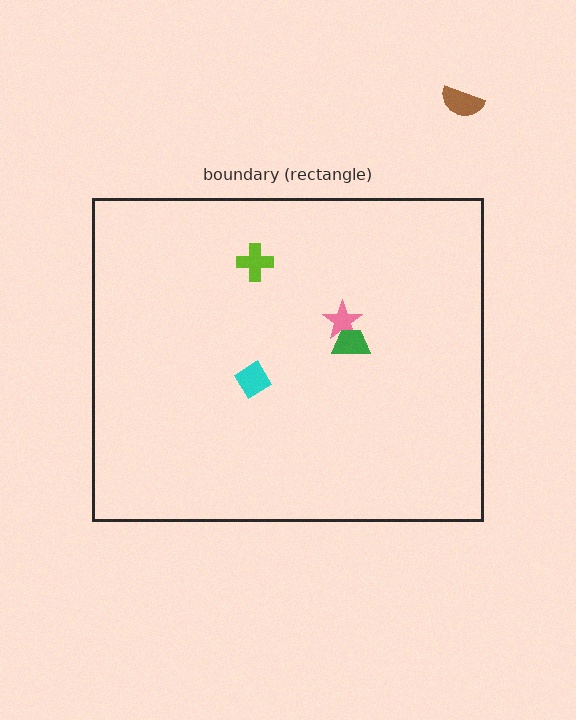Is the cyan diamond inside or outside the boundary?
Inside.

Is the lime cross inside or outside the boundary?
Inside.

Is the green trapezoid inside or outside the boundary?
Inside.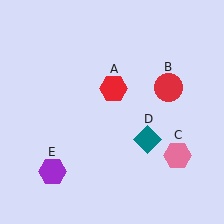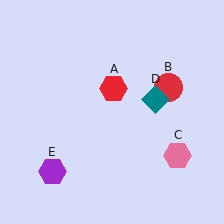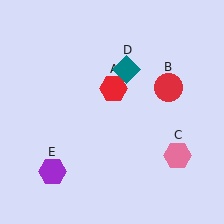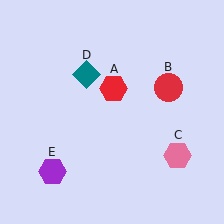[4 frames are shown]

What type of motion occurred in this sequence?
The teal diamond (object D) rotated counterclockwise around the center of the scene.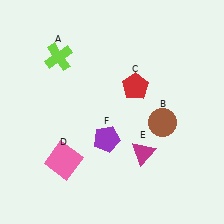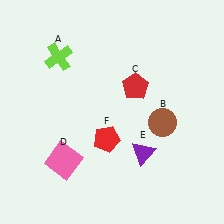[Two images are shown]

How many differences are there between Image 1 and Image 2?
There are 2 differences between the two images.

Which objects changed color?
E changed from magenta to purple. F changed from purple to red.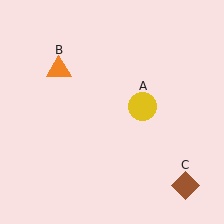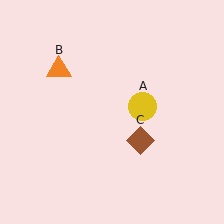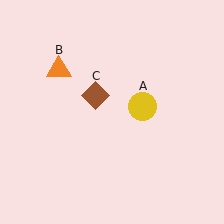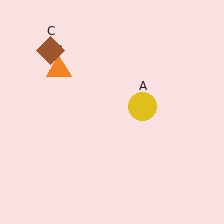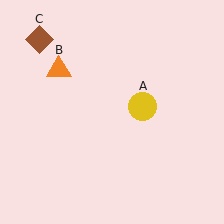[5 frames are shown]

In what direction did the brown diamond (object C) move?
The brown diamond (object C) moved up and to the left.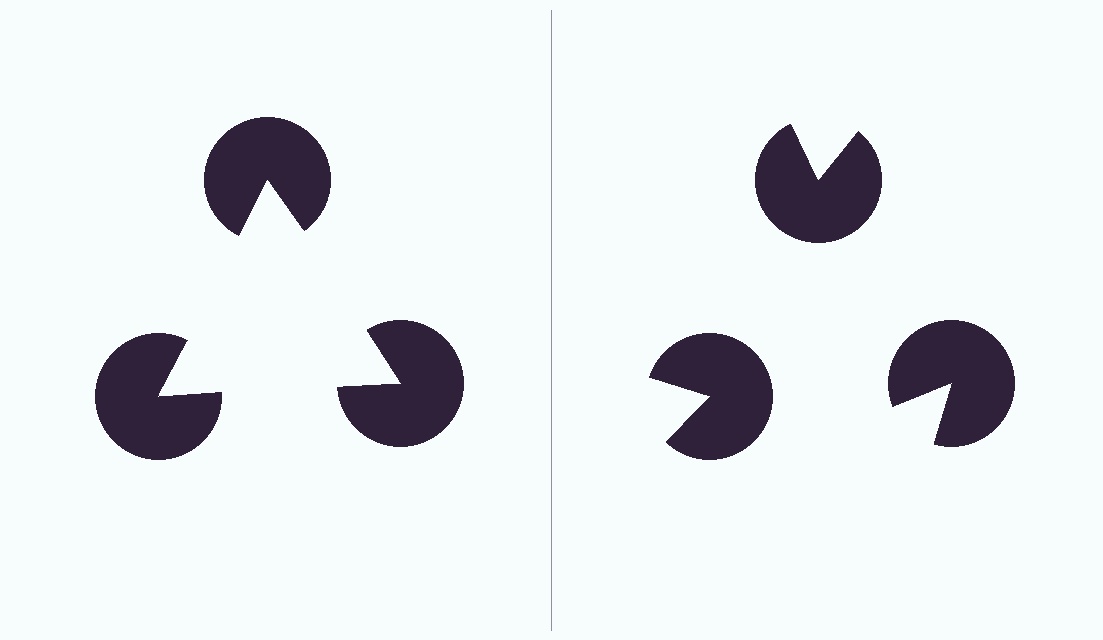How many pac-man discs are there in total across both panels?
6 — 3 on each side.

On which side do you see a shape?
An illusory triangle appears on the left side. On the right side the wedge cuts are rotated, so no coherent shape forms.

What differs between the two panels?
The pac-man discs are positioned identically on both sides; only the wedge orientations differ. On the left they align to a triangle; on the right they are misaligned.